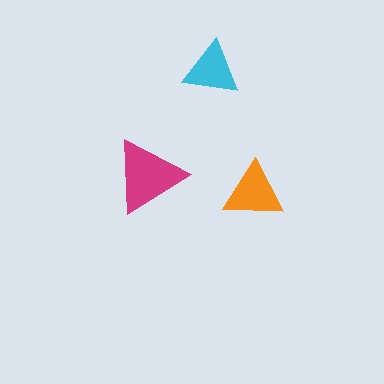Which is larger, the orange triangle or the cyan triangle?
The orange one.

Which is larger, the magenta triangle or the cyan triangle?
The magenta one.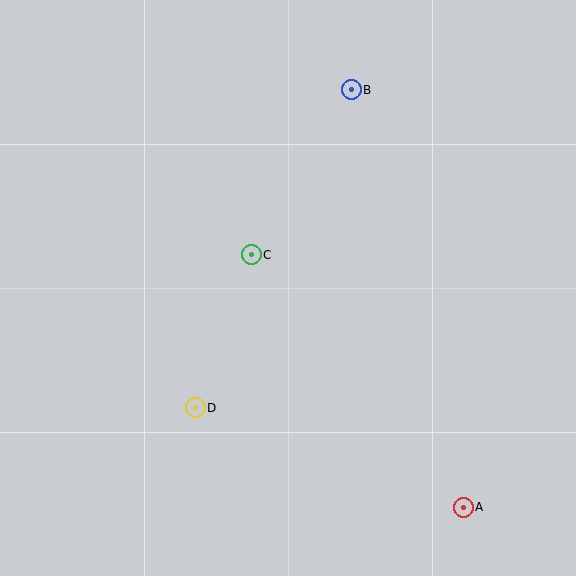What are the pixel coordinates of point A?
Point A is at (463, 507).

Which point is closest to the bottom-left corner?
Point D is closest to the bottom-left corner.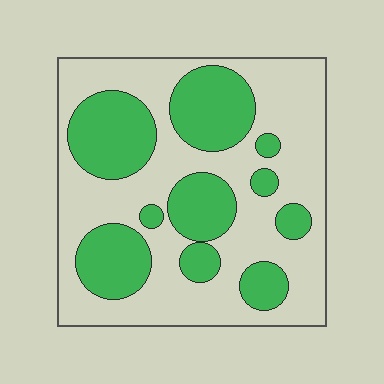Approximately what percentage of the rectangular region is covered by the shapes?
Approximately 35%.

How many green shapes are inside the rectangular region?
10.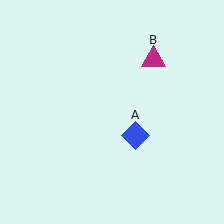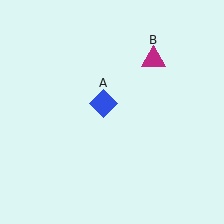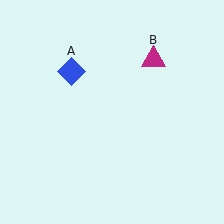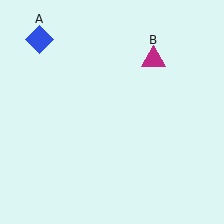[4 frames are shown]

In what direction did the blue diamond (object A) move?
The blue diamond (object A) moved up and to the left.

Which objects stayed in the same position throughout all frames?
Magenta triangle (object B) remained stationary.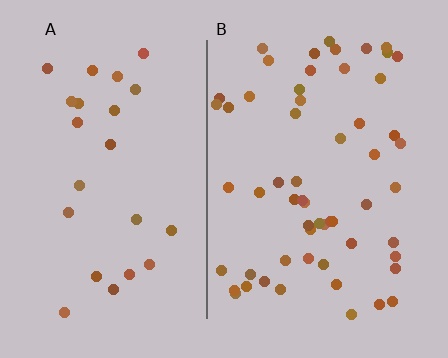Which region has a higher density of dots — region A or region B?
B (the right).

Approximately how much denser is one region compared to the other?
Approximately 2.5× — region B over region A.